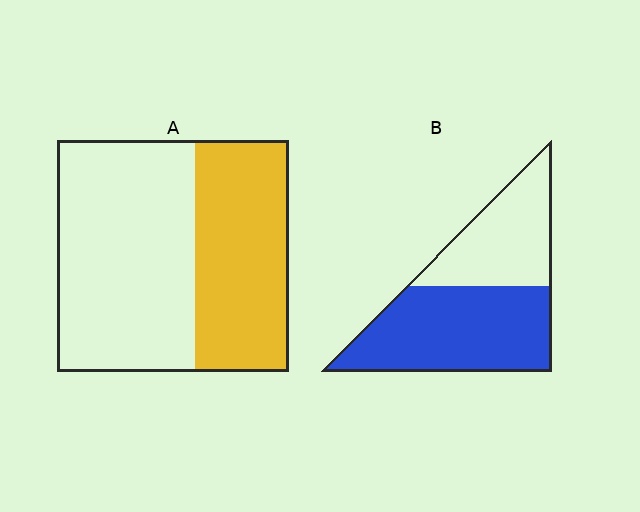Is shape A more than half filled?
No.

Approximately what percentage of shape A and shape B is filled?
A is approximately 40% and B is approximately 60%.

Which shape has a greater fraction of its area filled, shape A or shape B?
Shape B.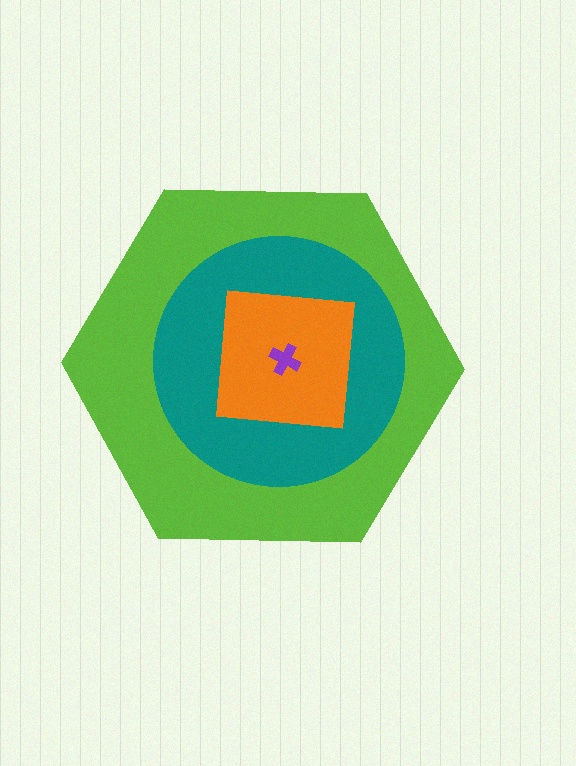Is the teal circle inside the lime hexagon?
Yes.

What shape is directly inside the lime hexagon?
The teal circle.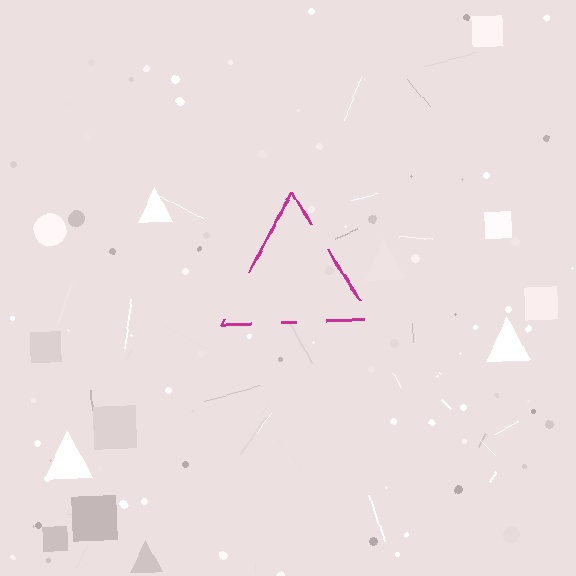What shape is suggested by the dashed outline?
The dashed outline suggests a triangle.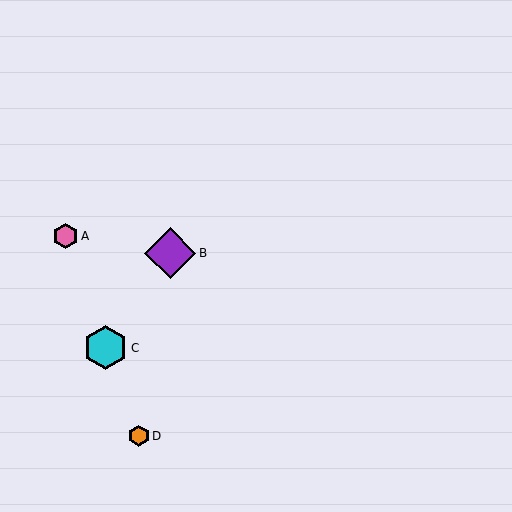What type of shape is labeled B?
Shape B is a purple diamond.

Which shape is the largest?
The purple diamond (labeled B) is the largest.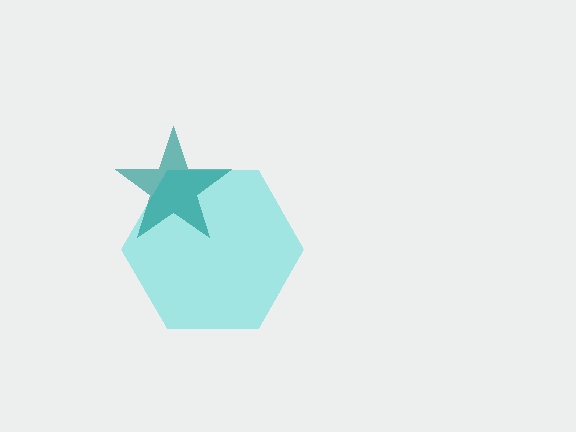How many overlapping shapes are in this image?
There are 2 overlapping shapes in the image.